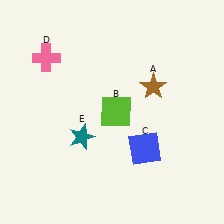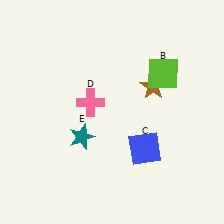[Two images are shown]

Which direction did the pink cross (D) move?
The pink cross (D) moved right.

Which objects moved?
The objects that moved are: the lime square (B), the pink cross (D).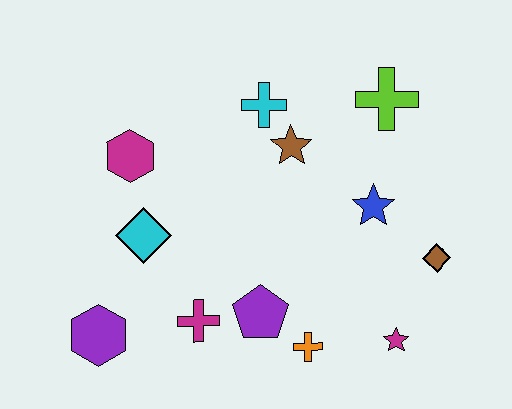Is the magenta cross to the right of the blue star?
No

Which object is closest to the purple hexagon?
The magenta cross is closest to the purple hexagon.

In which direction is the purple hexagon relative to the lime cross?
The purple hexagon is to the left of the lime cross.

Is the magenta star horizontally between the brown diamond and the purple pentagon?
Yes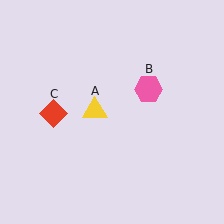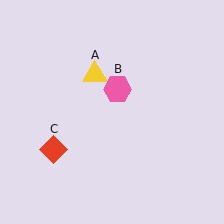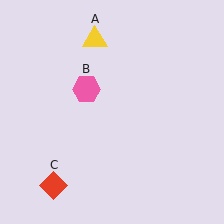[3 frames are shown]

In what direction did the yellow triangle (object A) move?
The yellow triangle (object A) moved up.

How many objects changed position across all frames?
3 objects changed position: yellow triangle (object A), pink hexagon (object B), red diamond (object C).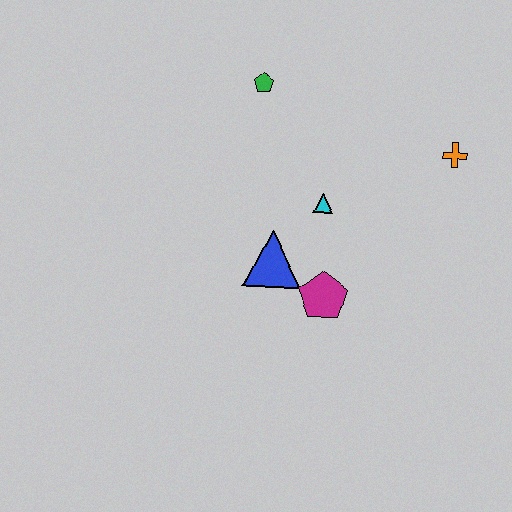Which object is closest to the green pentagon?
The cyan triangle is closest to the green pentagon.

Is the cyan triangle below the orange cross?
Yes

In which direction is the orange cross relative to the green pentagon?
The orange cross is to the right of the green pentagon.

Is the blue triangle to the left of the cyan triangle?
Yes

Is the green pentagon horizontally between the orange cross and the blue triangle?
No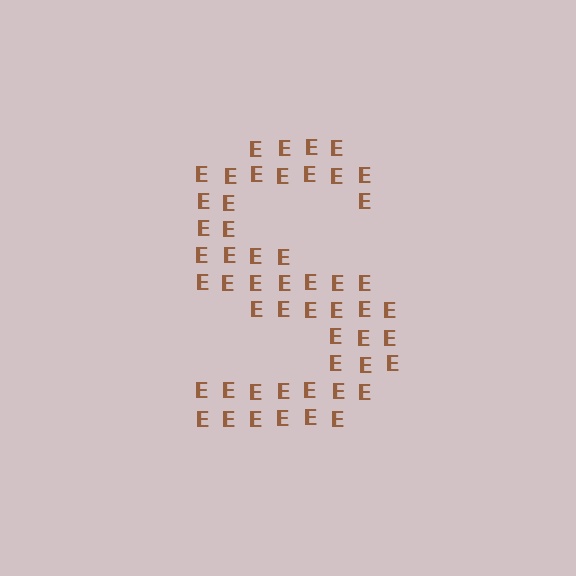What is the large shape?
The large shape is the letter S.